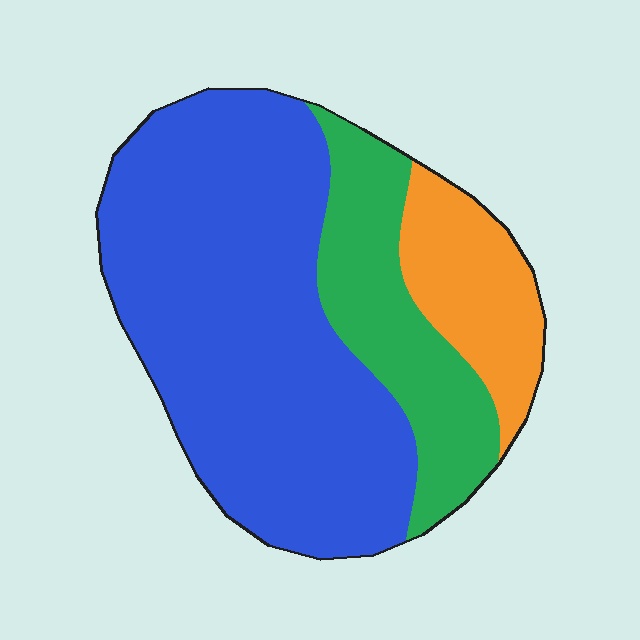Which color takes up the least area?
Orange, at roughly 15%.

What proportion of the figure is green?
Green covers around 20% of the figure.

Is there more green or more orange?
Green.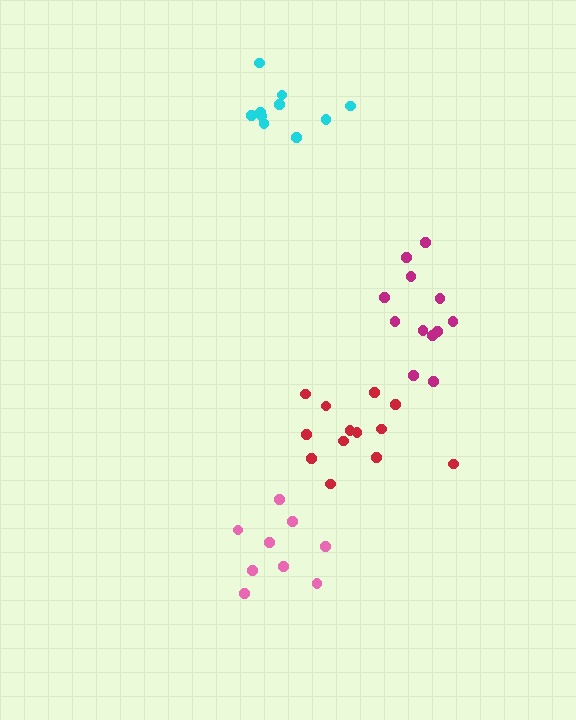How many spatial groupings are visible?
There are 4 spatial groupings.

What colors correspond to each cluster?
The clusters are colored: pink, magenta, cyan, red.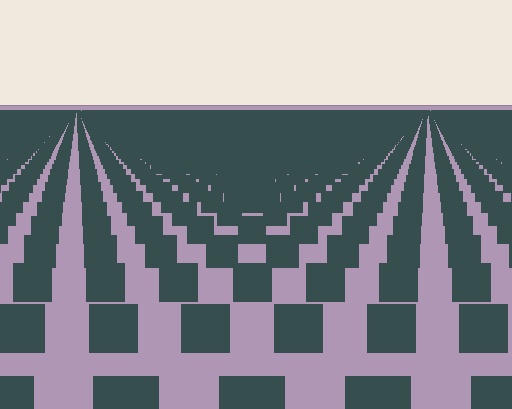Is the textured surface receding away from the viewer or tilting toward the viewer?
The surface is receding away from the viewer. Texture elements get smaller and denser toward the top.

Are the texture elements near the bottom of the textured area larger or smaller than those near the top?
Larger. Near the bottom, elements are closer to the viewer and appear at a bigger on-screen size.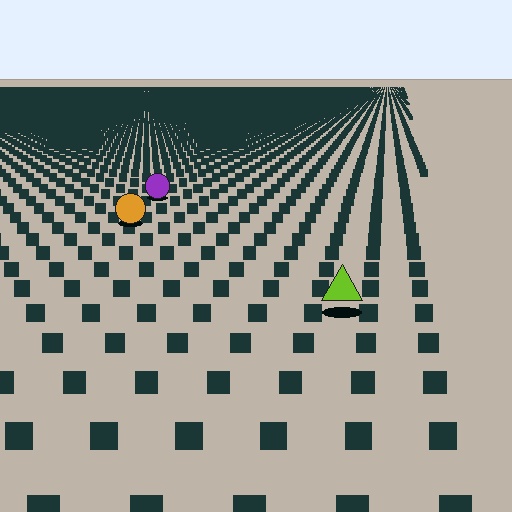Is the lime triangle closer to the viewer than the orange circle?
Yes. The lime triangle is closer — you can tell from the texture gradient: the ground texture is coarser near it.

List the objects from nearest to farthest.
From nearest to farthest: the lime triangle, the orange circle, the purple circle.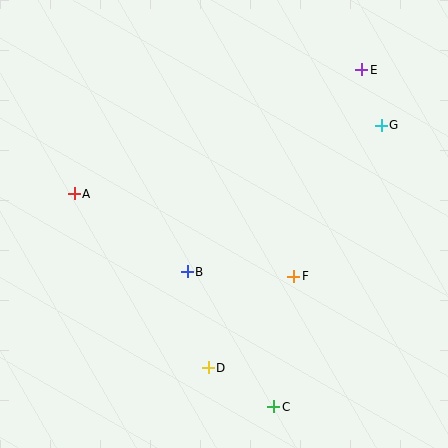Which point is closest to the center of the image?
Point B at (187, 272) is closest to the center.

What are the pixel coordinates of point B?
Point B is at (187, 272).